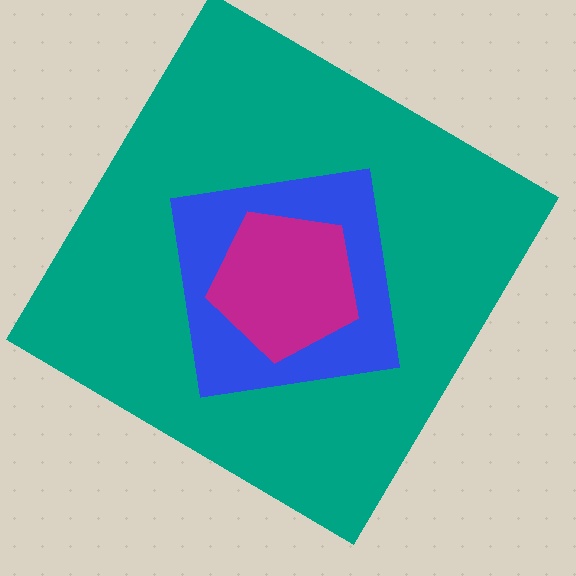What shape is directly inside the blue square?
The magenta pentagon.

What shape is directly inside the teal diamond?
The blue square.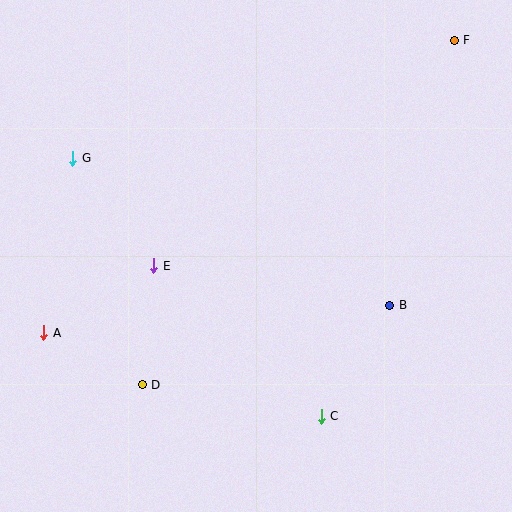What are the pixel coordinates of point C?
Point C is at (321, 416).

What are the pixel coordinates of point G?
Point G is at (73, 158).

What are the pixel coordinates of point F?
Point F is at (454, 40).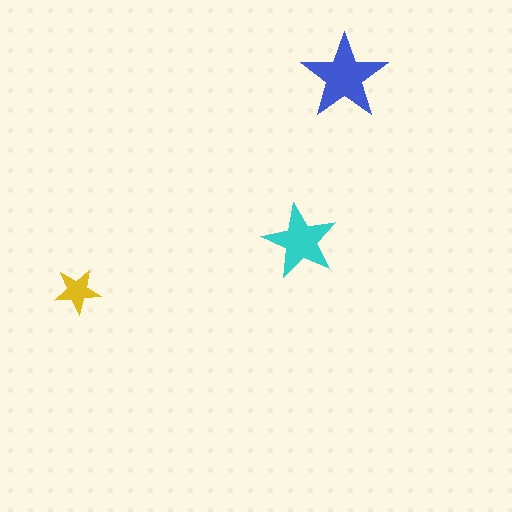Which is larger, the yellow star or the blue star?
The blue one.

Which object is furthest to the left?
The yellow star is leftmost.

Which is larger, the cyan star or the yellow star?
The cyan one.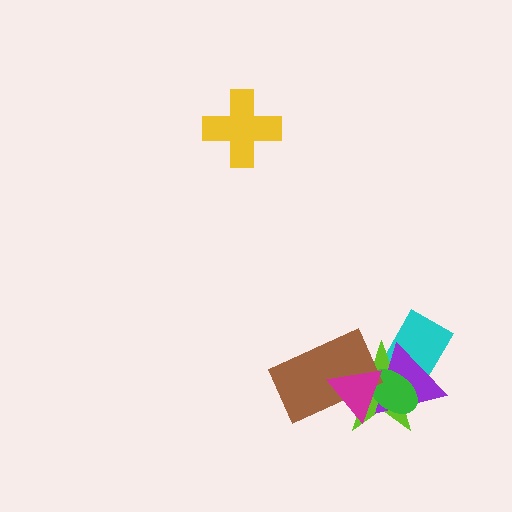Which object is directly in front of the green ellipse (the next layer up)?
The brown rectangle is directly in front of the green ellipse.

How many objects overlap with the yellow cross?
0 objects overlap with the yellow cross.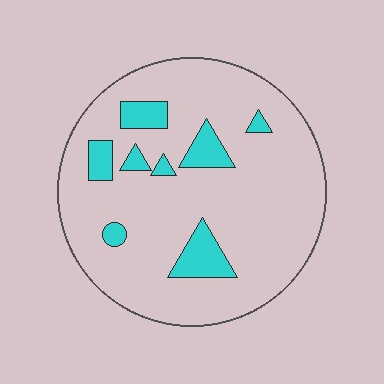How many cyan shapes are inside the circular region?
8.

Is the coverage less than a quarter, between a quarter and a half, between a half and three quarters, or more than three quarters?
Less than a quarter.